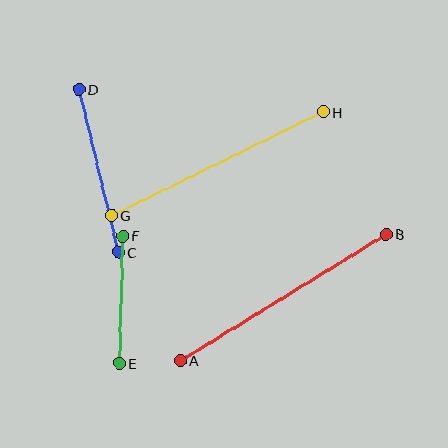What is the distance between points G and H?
The distance is approximately 236 pixels.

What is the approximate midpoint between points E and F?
The midpoint is at approximately (121, 300) pixels.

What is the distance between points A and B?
The distance is approximately 241 pixels.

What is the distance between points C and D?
The distance is approximately 167 pixels.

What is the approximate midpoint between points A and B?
The midpoint is at approximately (283, 297) pixels.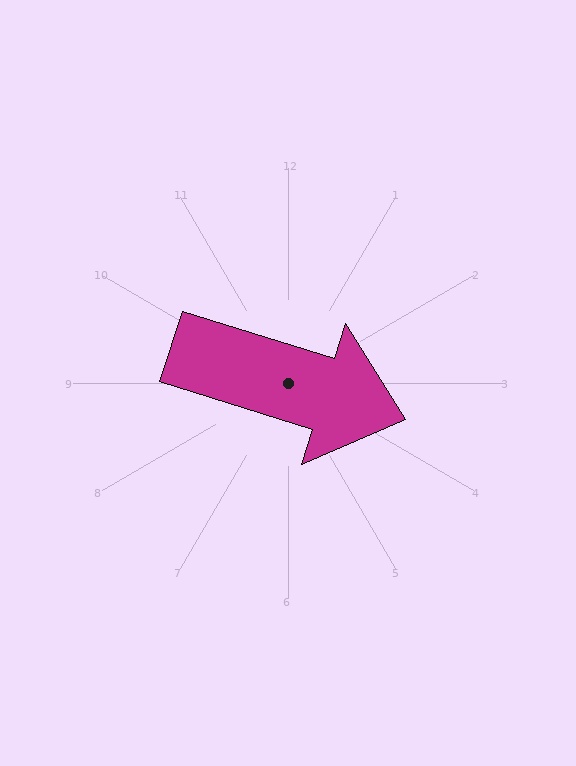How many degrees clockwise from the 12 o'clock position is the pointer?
Approximately 107 degrees.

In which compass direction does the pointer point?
East.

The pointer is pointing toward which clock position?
Roughly 4 o'clock.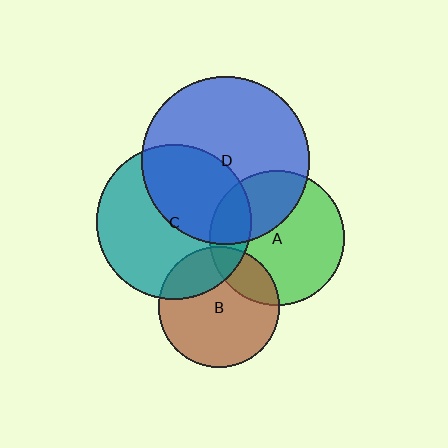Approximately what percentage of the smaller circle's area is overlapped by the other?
Approximately 25%.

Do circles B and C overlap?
Yes.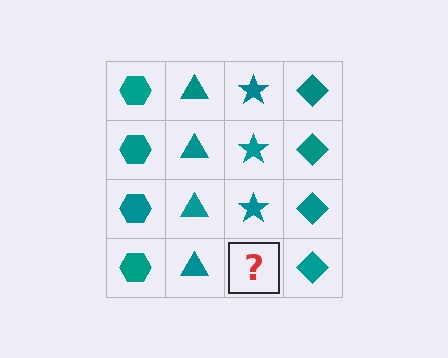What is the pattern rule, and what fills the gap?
The rule is that each column has a consistent shape. The gap should be filled with a teal star.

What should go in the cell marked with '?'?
The missing cell should contain a teal star.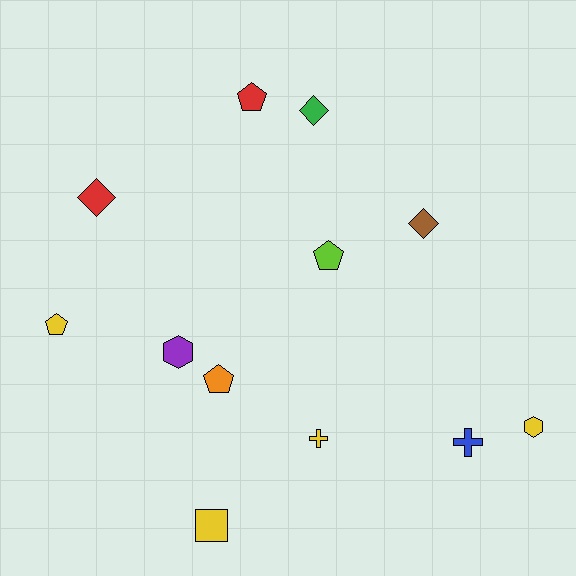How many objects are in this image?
There are 12 objects.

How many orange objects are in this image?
There is 1 orange object.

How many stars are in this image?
There are no stars.